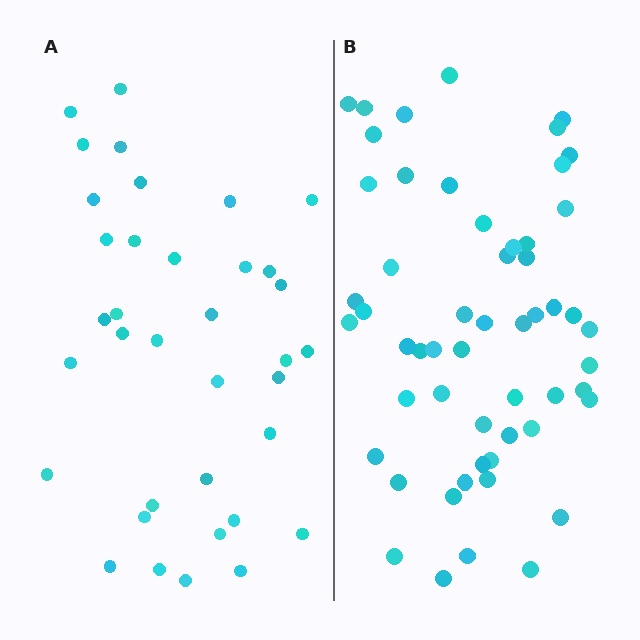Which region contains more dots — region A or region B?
Region B (the right region) has more dots.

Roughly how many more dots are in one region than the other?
Region B has approximately 20 more dots than region A.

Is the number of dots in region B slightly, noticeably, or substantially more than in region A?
Region B has substantially more. The ratio is roughly 1.5 to 1.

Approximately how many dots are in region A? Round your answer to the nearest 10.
About 40 dots. (The exact count is 36, which rounds to 40.)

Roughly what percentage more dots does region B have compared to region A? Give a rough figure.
About 55% more.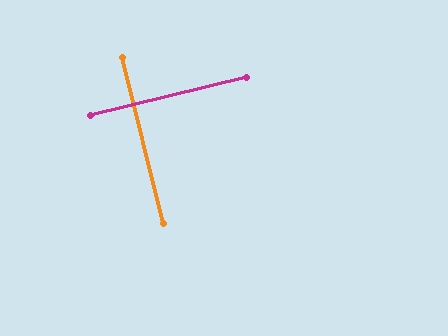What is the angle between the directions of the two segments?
Approximately 90 degrees.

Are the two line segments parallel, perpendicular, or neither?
Perpendicular — they meet at approximately 90°.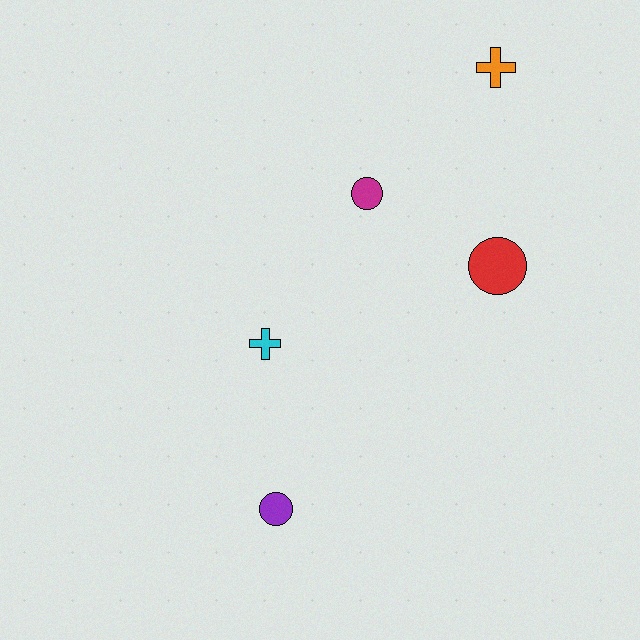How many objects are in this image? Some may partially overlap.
There are 5 objects.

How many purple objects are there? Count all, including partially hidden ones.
There is 1 purple object.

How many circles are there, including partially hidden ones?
There are 3 circles.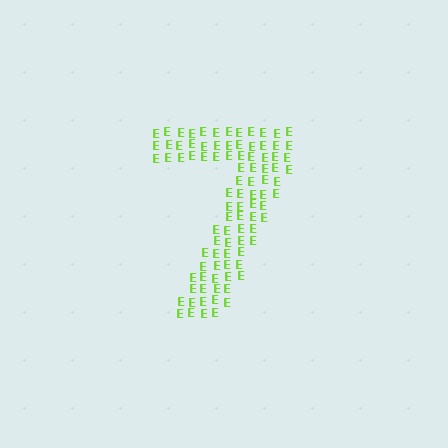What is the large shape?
The large shape is the digit 7.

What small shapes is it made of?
It is made of small letter E's.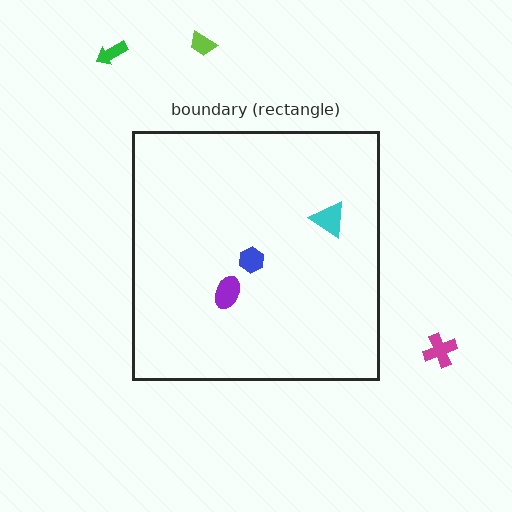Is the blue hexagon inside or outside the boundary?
Inside.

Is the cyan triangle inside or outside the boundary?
Inside.